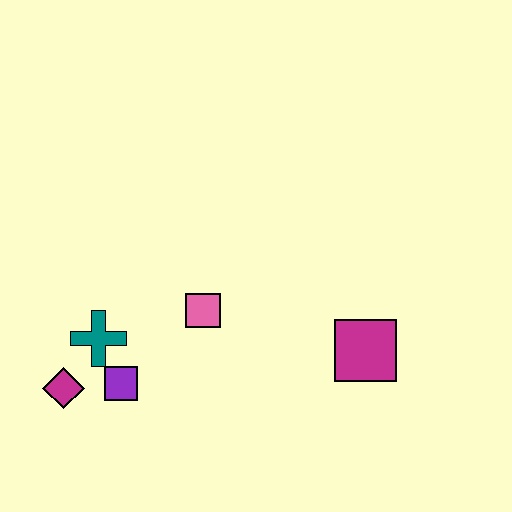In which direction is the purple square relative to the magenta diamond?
The purple square is to the right of the magenta diamond.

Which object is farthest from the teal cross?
The magenta square is farthest from the teal cross.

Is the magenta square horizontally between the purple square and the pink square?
No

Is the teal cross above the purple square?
Yes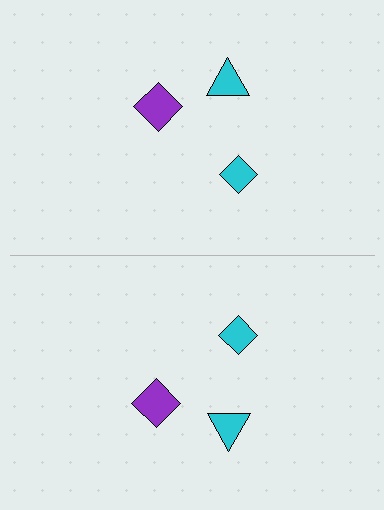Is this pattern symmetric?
Yes, this pattern has bilateral (reflection) symmetry.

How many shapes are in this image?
There are 6 shapes in this image.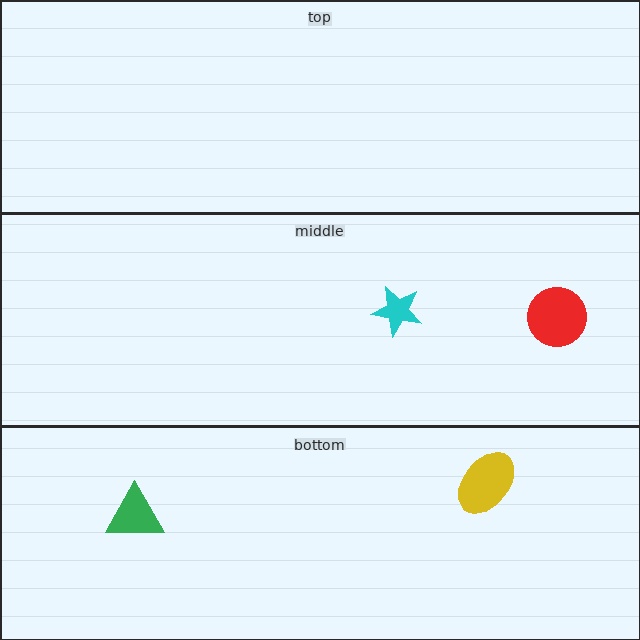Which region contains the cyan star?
The middle region.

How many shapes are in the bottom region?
2.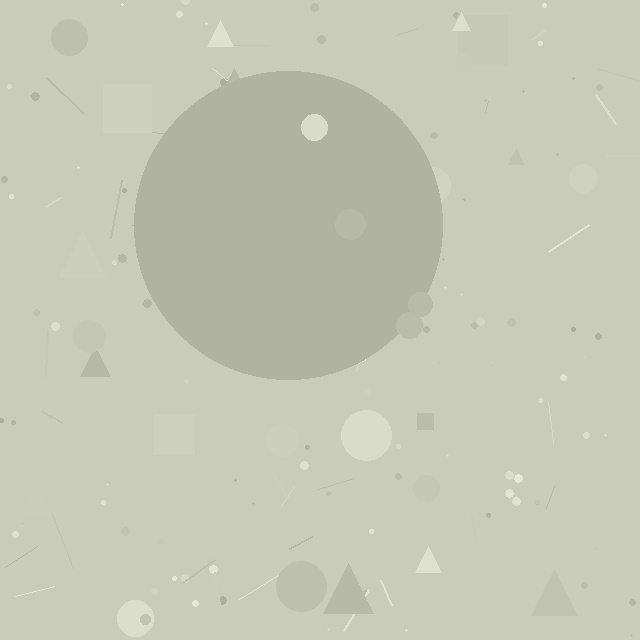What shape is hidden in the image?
A circle is hidden in the image.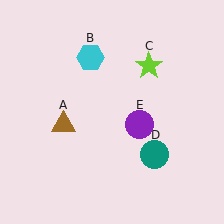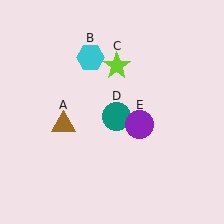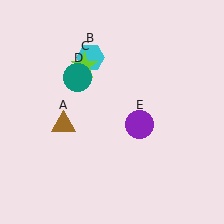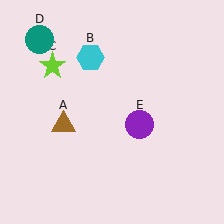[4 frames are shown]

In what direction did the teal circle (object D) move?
The teal circle (object D) moved up and to the left.